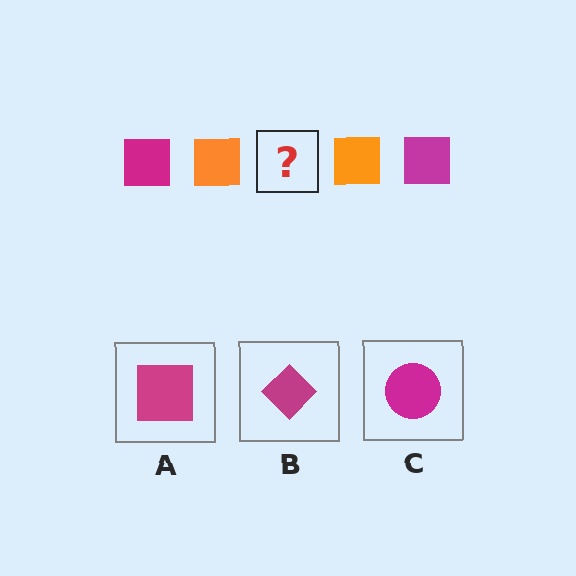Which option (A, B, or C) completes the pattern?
A.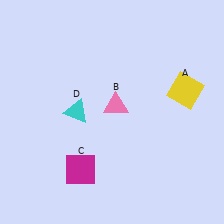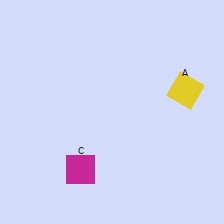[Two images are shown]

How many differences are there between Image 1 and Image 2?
There are 2 differences between the two images.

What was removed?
The cyan triangle (D), the pink triangle (B) were removed in Image 2.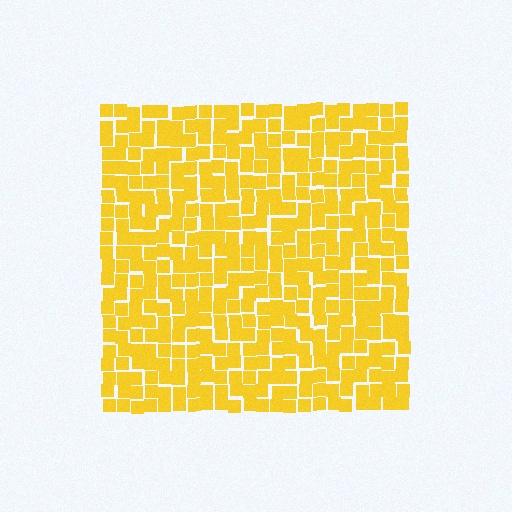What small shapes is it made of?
It is made of small squares.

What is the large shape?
The large shape is a square.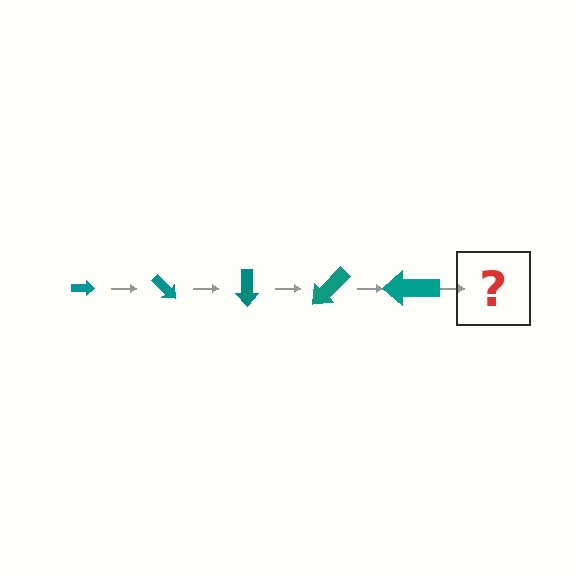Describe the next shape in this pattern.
It should be an arrow, larger than the previous one and rotated 225 degrees from the start.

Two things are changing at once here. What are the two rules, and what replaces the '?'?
The two rules are that the arrow grows larger each step and it rotates 45 degrees each step. The '?' should be an arrow, larger than the previous one and rotated 225 degrees from the start.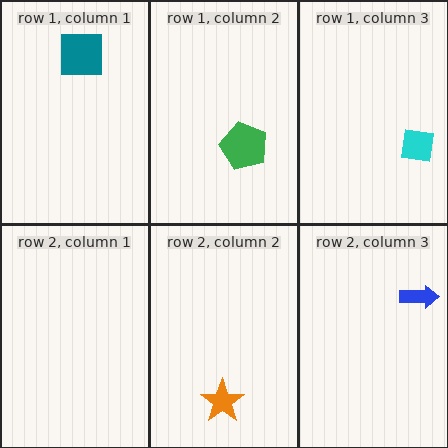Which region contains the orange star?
The row 2, column 2 region.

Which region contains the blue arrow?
The row 2, column 3 region.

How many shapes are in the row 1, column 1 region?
1.